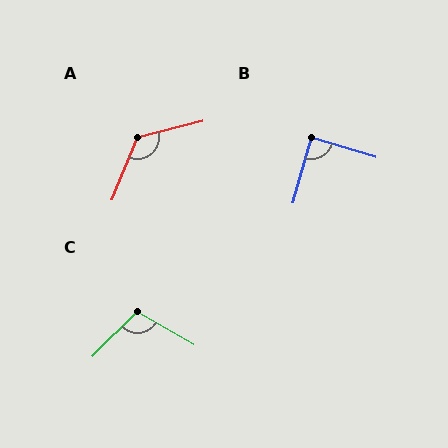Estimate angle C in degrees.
Approximately 105 degrees.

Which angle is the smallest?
B, at approximately 89 degrees.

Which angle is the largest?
A, at approximately 127 degrees.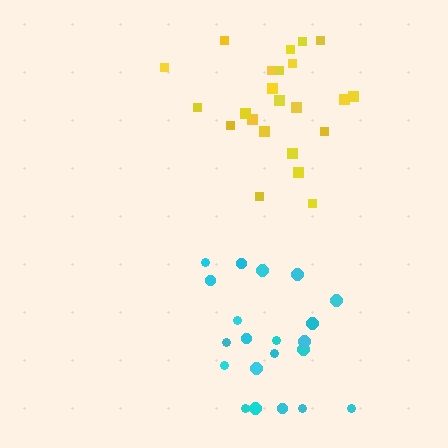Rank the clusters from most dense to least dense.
yellow, cyan.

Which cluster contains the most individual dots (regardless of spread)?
Yellow (23).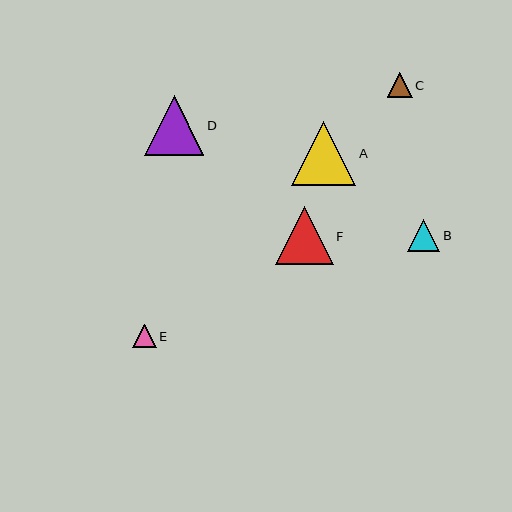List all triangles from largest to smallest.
From largest to smallest: A, D, F, B, C, E.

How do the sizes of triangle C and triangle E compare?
Triangle C and triangle E are approximately the same size.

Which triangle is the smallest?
Triangle E is the smallest with a size of approximately 24 pixels.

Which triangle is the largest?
Triangle A is the largest with a size of approximately 64 pixels.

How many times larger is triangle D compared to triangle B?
Triangle D is approximately 1.8 times the size of triangle B.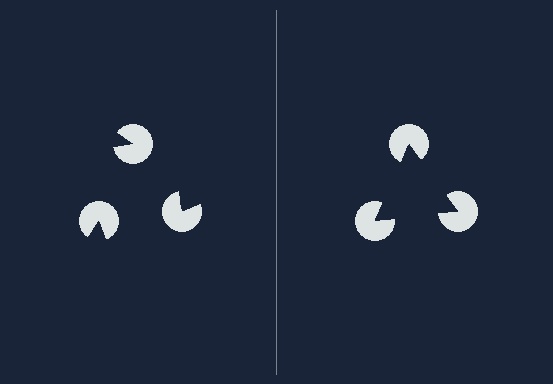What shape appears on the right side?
An illusory triangle.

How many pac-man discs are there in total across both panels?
6 — 3 on each side.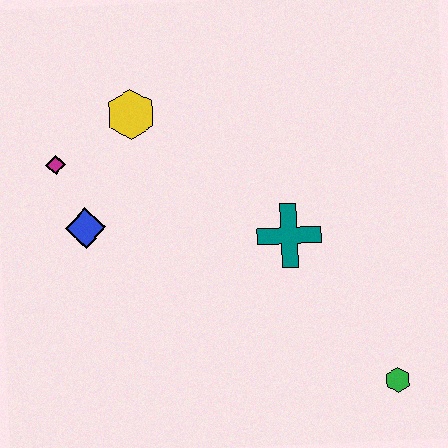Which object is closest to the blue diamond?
The magenta diamond is closest to the blue diamond.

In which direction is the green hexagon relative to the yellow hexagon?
The green hexagon is below the yellow hexagon.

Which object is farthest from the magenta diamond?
The green hexagon is farthest from the magenta diamond.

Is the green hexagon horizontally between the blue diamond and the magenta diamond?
No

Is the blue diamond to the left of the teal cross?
Yes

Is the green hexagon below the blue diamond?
Yes